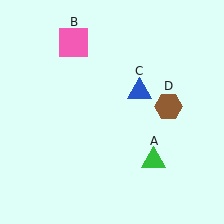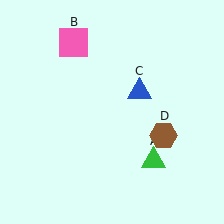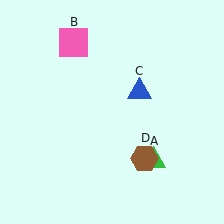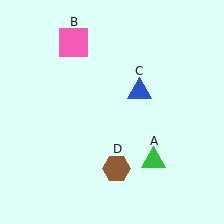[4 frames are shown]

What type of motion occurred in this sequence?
The brown hexagon (object D) rotated clockwise around the center of the scene.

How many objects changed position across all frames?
1 object changed position: brown hexagon (object D).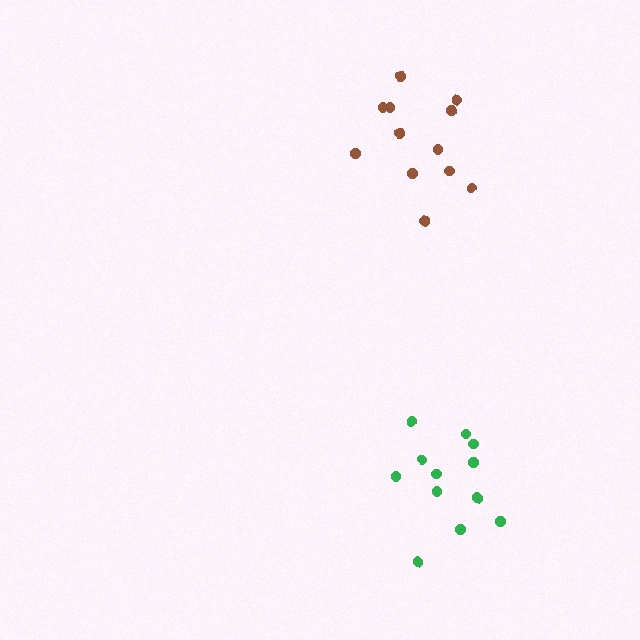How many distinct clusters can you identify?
There are 2 distinct clusters.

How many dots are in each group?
Group 1: 12 dots, Group 2: 12 dots (24 total).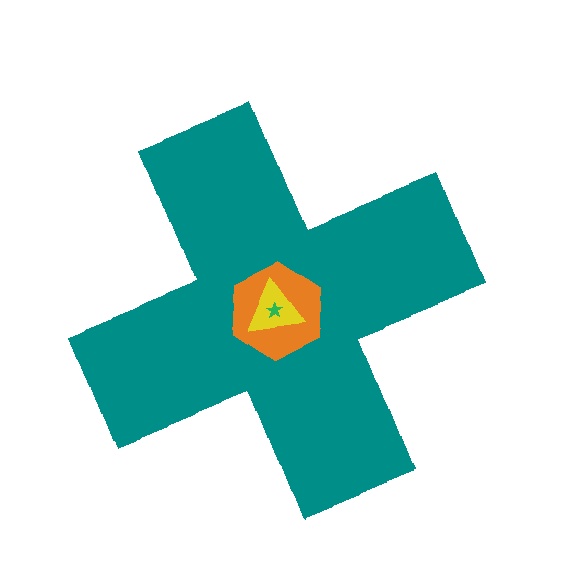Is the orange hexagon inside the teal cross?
Yes.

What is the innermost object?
The green star.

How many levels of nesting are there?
4.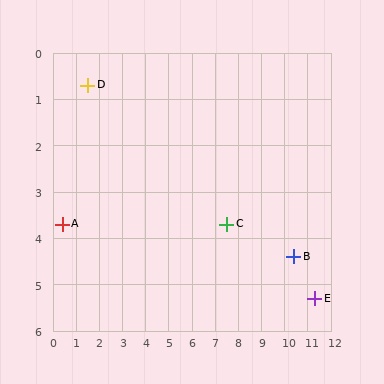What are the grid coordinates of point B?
Point B is at approximately (10.4, 4.4).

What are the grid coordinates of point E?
Point E is at approximately (11.3, 5.3).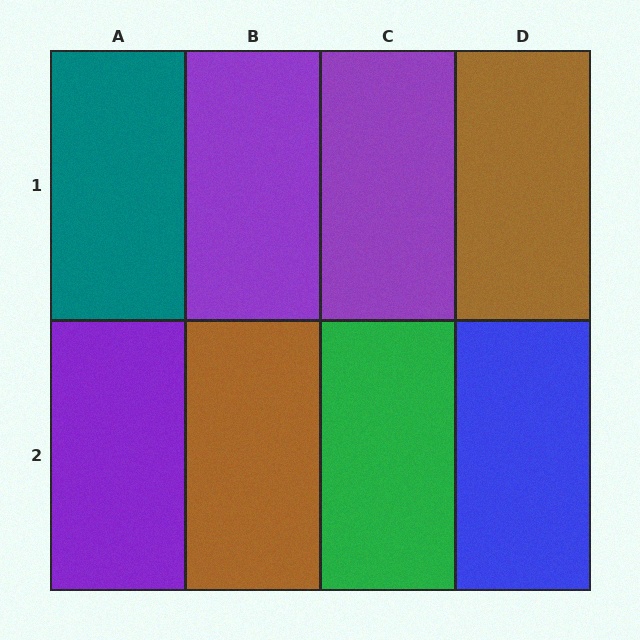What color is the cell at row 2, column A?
Purple.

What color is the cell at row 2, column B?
Brown.